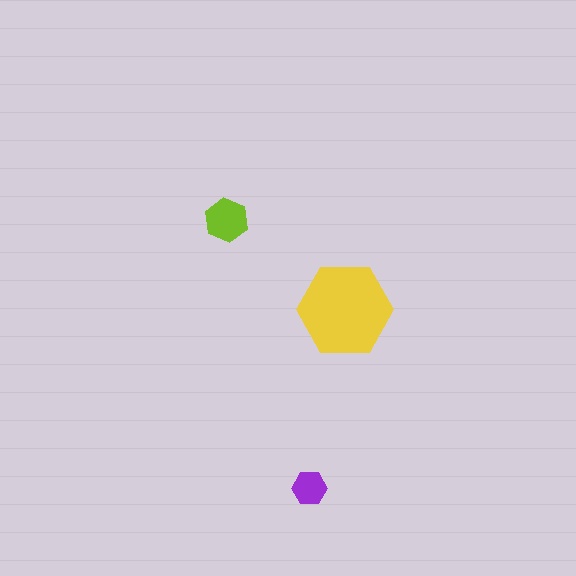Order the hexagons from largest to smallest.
the yellow one, the lime one, the purple one.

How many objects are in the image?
There are 3 objects in the image.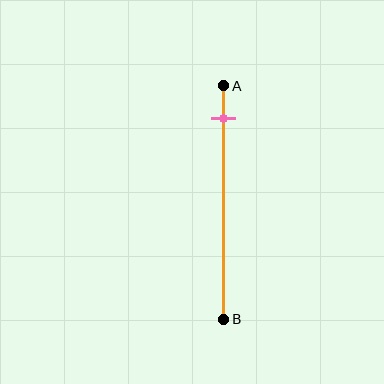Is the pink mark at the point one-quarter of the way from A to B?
No, the mark is at about 15% from A, not at the 25% one-quarter point.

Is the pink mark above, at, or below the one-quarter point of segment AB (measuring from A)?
The pink mark is above the one-quarter point of segment AB.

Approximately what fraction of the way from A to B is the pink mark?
The pink mark is approximately 15% of the way from A to B.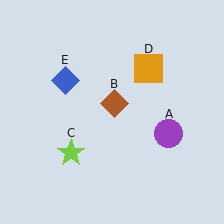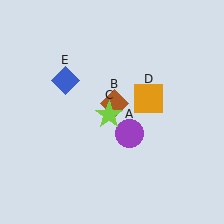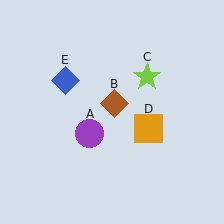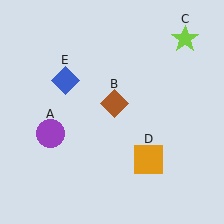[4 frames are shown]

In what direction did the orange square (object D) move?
The orange square (object D) moved down.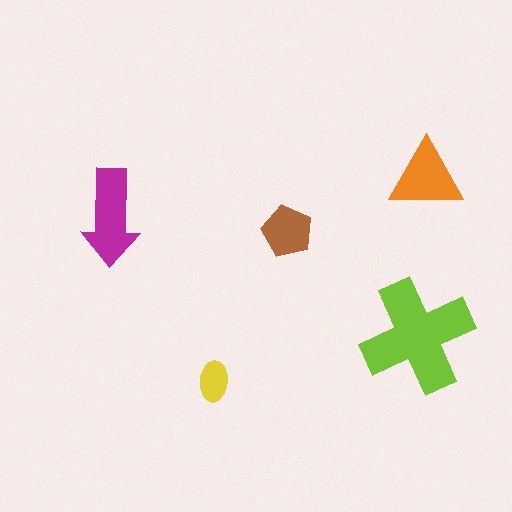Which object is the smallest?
The yellow ellipse.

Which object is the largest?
The lime cross.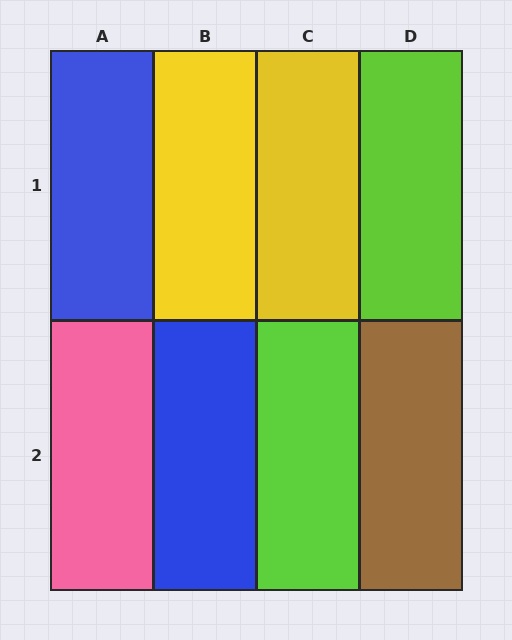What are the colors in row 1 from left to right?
Blue, yellow, yellow, lime.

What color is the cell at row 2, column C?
Lime.